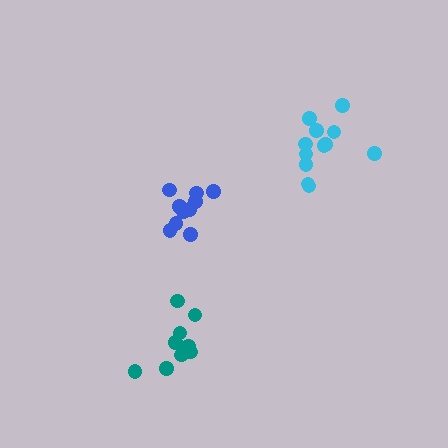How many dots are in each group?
Group 1: 12 dots, Group 2: 10 dots, Group 3: 9 dots (31 total).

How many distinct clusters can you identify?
There are 3 distinct clusters.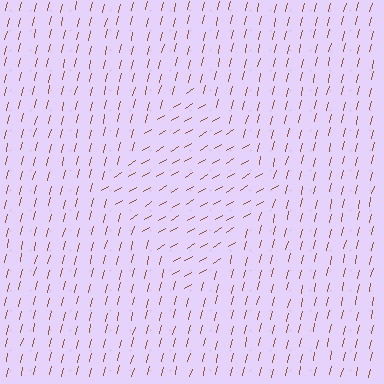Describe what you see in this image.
The image is filled with small brown line segments. A diamond region in the image has lines oriented differently from the surrounding lines, creating a visible texture boundary.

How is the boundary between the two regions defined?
The boundary is defined purely by a change in line orientation (approximately 45 degrees difference). All lines are the same color and thickness.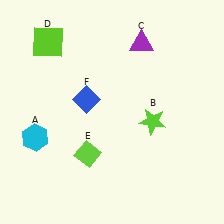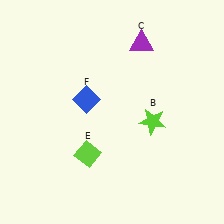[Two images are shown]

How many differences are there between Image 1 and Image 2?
There are 2 differences between the two images.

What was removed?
The lime square (D), the cyan hexagon (A) were removed in Image 2.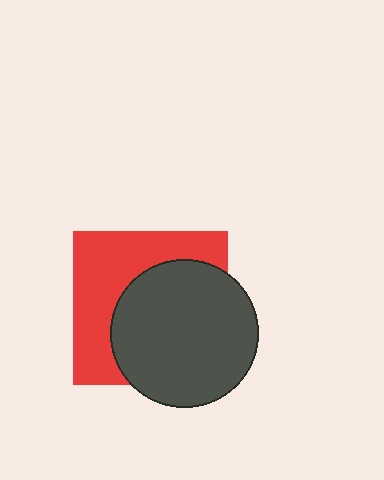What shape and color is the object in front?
The object in front is a dark gray circle.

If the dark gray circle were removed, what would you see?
You would see the complete red square.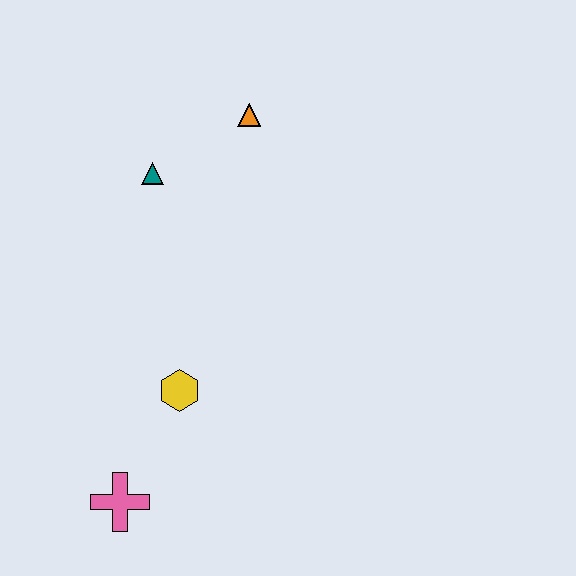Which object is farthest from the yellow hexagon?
The orange triangle is farthest from the yellow hexagon.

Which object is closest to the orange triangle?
The teal triangle is closest to the orange triangle.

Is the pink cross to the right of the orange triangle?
No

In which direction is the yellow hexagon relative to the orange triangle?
The yellow hexagon is below the orange triangle.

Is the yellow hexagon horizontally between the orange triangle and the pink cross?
Yes